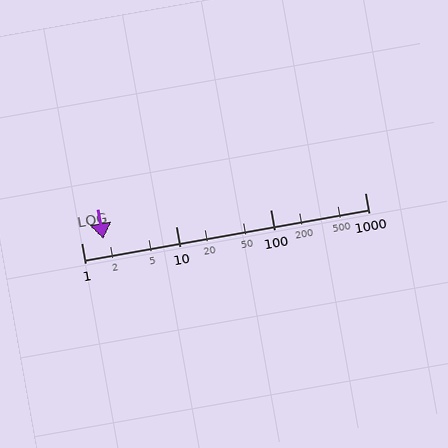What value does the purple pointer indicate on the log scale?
The pointer indicates approximately 1.7.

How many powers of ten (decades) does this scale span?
The scale spans 3 decades, from 1 to 1000.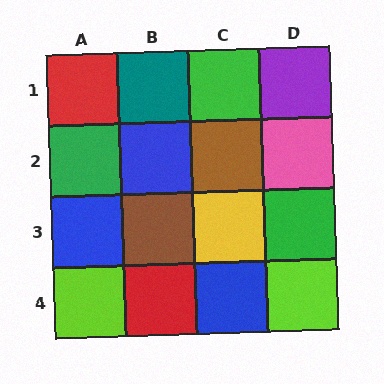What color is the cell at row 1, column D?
Purple.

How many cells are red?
2 cells are red.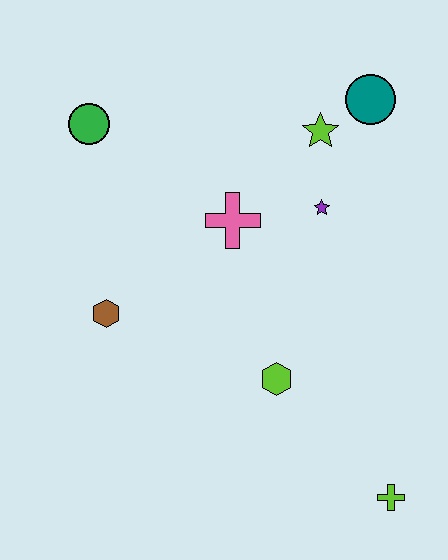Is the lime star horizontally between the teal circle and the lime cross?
No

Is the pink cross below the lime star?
Yes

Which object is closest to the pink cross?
The purple star is closest to the pink cross.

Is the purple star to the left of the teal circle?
Yes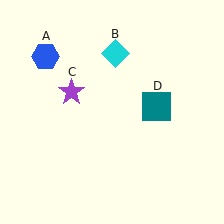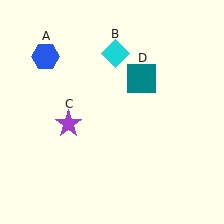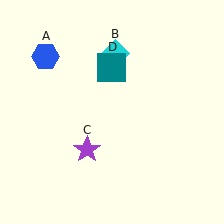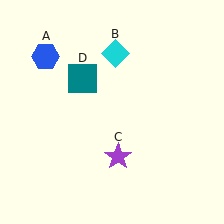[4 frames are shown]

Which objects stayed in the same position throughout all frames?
Blue hexagon (object A) and cyan diamond (object B) remained stationary.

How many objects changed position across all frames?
2 objects changed position: purple star (object C), teal square (object D).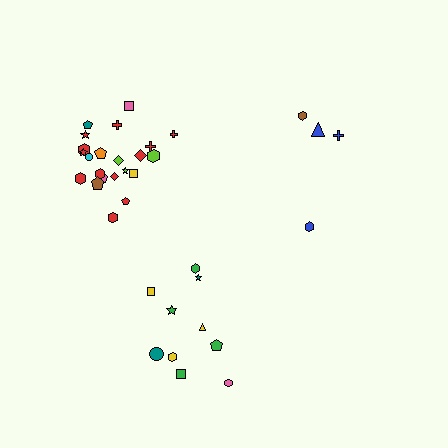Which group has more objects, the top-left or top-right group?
The top-left group.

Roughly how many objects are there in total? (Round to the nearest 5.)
Roughly 35 objects in total.